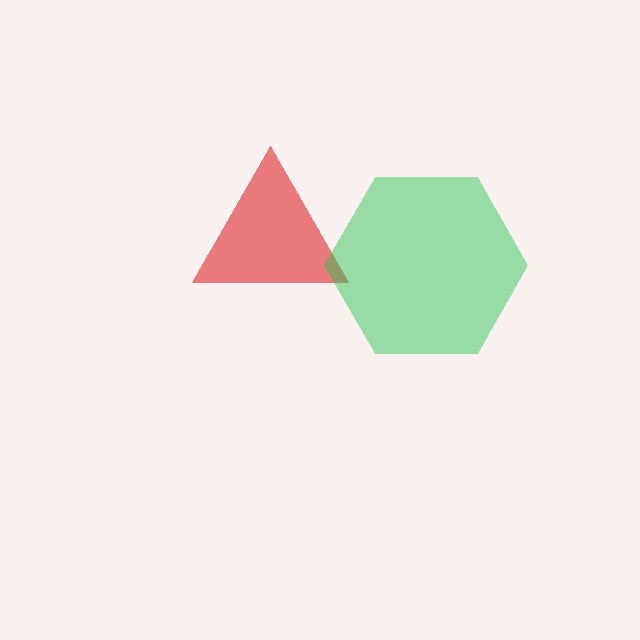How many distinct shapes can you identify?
There are 2 distinct shapes: a red triangle, a green hexagon.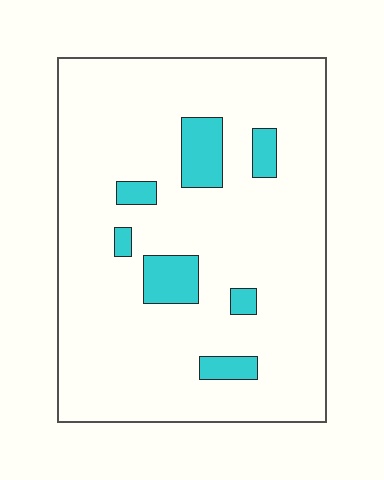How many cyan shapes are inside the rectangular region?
7.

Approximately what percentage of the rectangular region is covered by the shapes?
Approximately 10%.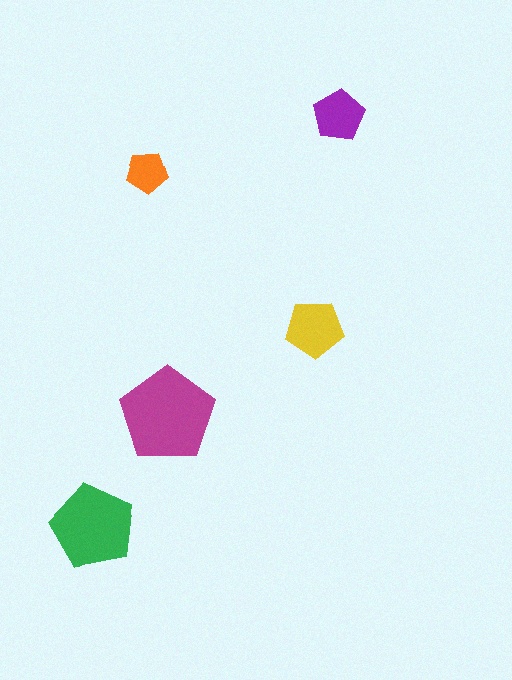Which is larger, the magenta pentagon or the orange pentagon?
The magenta one.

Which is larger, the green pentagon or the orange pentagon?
The green one.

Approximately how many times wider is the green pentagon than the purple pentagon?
About 1.5 times wider.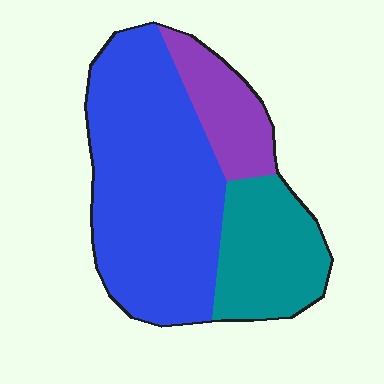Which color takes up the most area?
Blue, at roughly 60%.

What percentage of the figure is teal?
Teal takes up between a sixth and a third of the figure.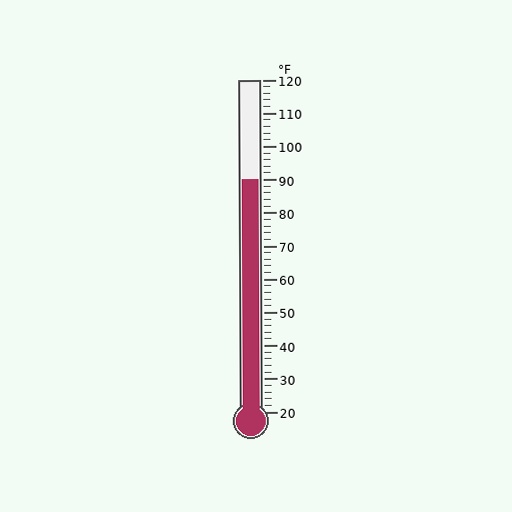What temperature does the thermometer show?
The thermometer shows approximately 90°F.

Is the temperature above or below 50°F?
The temperature is above 50°F.